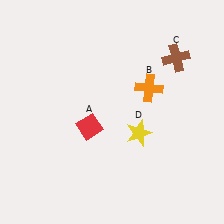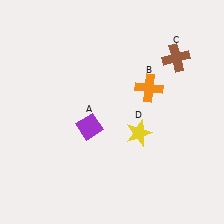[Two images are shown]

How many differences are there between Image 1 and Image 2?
There is 1 difference between the two images.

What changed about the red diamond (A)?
In Image 1, A is red. In Image 2, it changed to purple.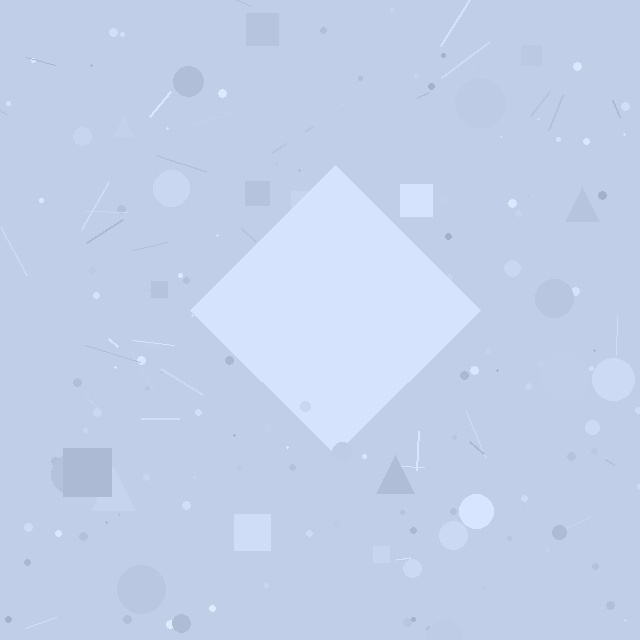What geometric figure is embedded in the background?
A diamond is embedded in the background.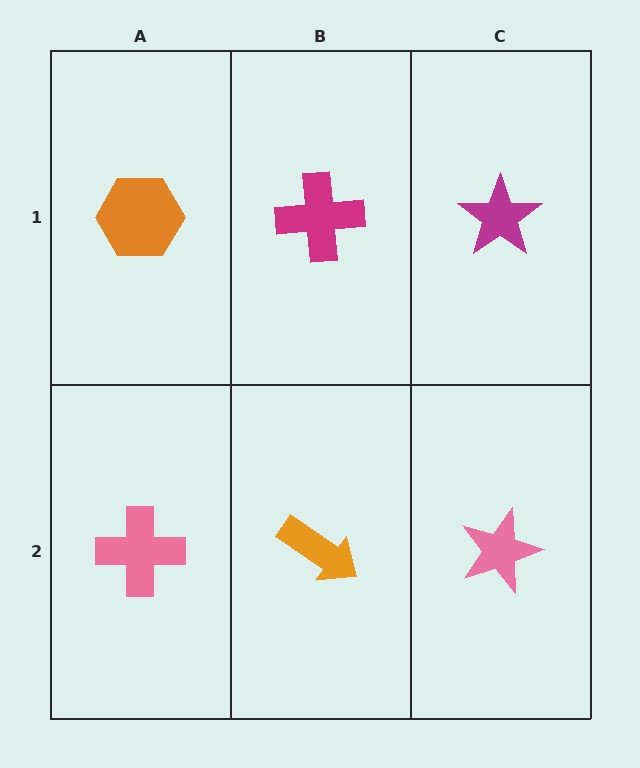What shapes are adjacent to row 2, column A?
An orange hexagon (row 1, column A), an orange arrow (row 2, column B).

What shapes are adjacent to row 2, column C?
A magenta star (row 1, column C), an orange arrow (row 2, column B).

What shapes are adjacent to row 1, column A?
A pink cross (row 2, column A), a magenta cross (row 1, column B).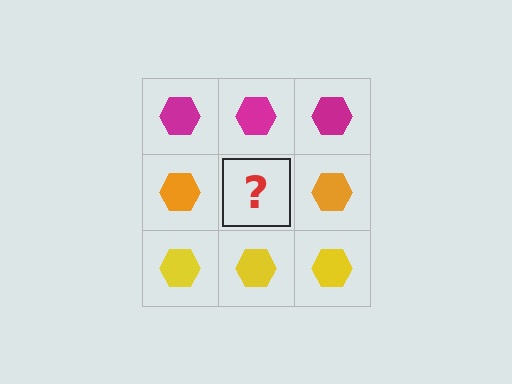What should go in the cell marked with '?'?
The missing cell should contain an orange hexagon.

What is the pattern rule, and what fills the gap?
The rule is that each row has a consistent color. The gap should be filled with an orange hexagon.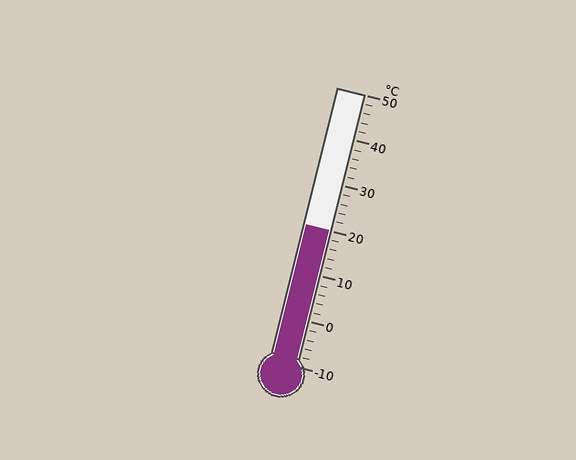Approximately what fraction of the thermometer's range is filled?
The thermometer is filled to approximately 50% of its range.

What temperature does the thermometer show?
The thermometer shows approximately 20°C.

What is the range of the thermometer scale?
The thermometer scale ranges from -10°C to 50°C.